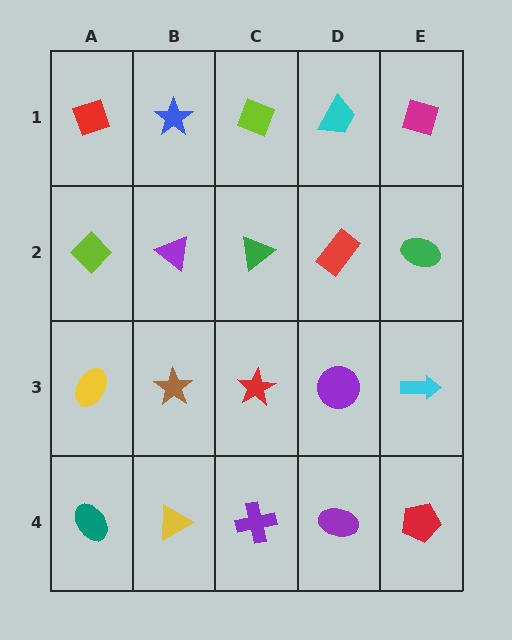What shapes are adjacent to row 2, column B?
A blue star (row 1, column B), a brown star (row 3, column B), a lime diamond (row 2, column A), a green triangle (row 2, column C).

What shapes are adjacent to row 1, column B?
A purple triangle (row 2, column B), a red diamond (row 1, column A), a lime diamond (row 1, column C).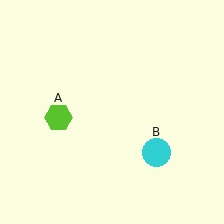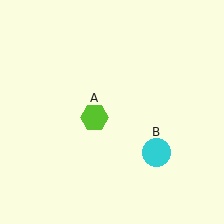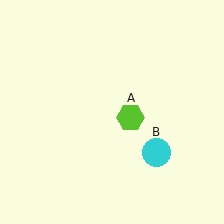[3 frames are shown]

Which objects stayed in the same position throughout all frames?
Cyan circle (object B) remained stationary.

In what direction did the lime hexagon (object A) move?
The lime hexagon (object A) moved right.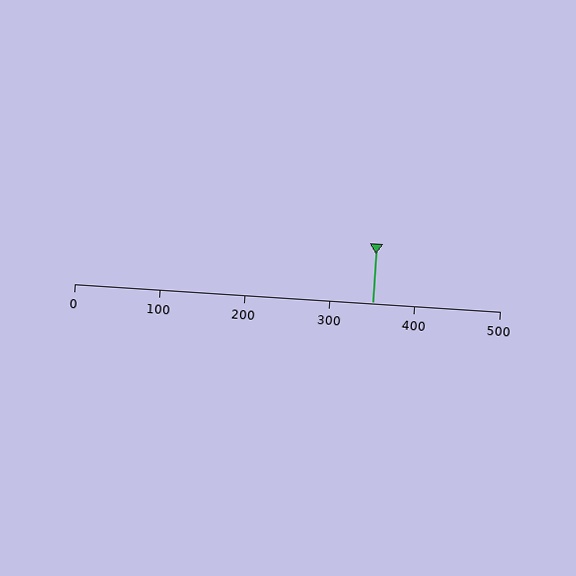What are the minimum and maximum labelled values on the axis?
The axis runs from 0 to 500.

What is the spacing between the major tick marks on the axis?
The major ticks are spaced 100 apart.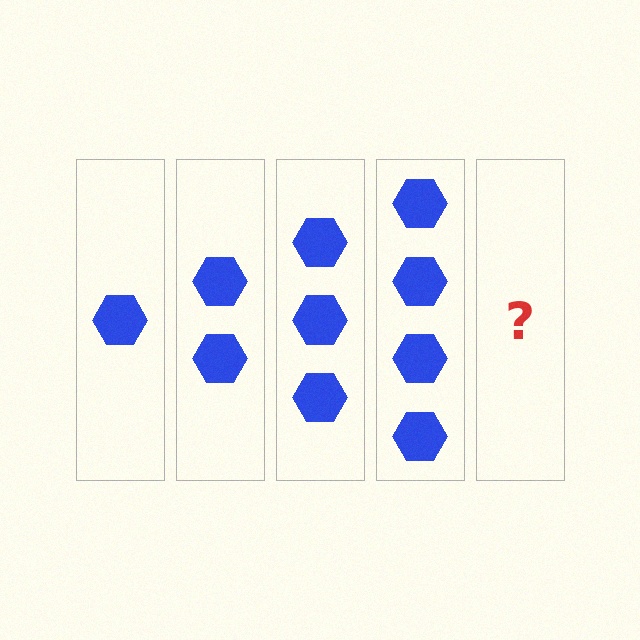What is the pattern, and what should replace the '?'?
The pattern is that each step adds one more hexagon. The '?' should be 5 hexagons.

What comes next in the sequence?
The next element should be 5 hexagons.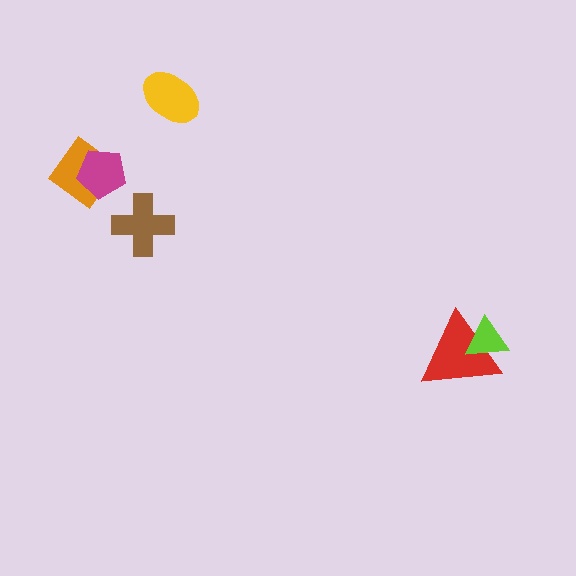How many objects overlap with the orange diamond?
1 object overlaps with the orange diamond.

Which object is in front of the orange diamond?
The magenta pentagon is in front of the orange diamond.